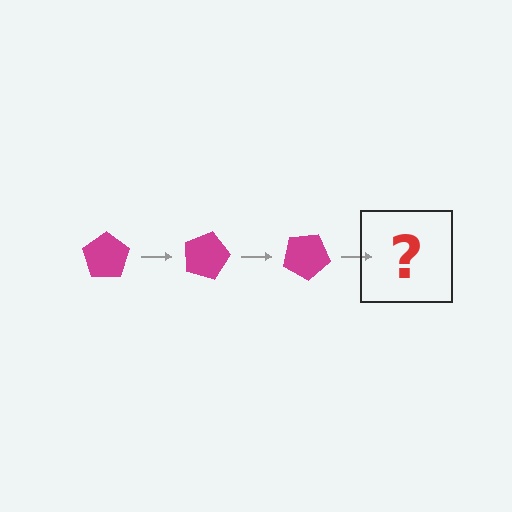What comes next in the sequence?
The next element should be a magenta pentagon rotated 45 degrees.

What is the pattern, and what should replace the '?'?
The pattern is that the pentagon rotates 15 degrees each step. The '?' should be a magenta pentagon rotated 45 degrees.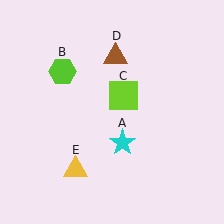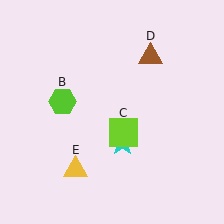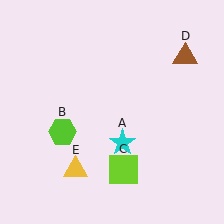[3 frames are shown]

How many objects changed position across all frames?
3 objects changed position: lime hexagon (object B), lime square (object C), brown triangle (object D).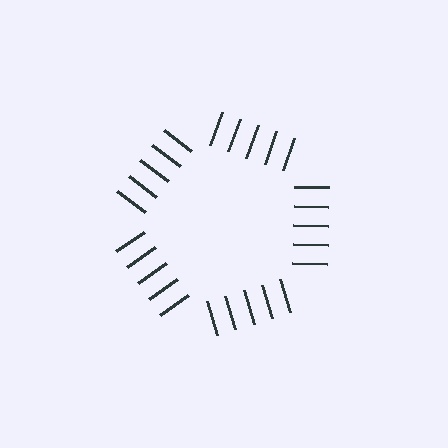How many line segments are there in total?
25 — 5 along each of the 5 edges.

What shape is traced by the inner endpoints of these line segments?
An illusory pentagon — the line segments terminate on its edges but no continuous stroke is drawn.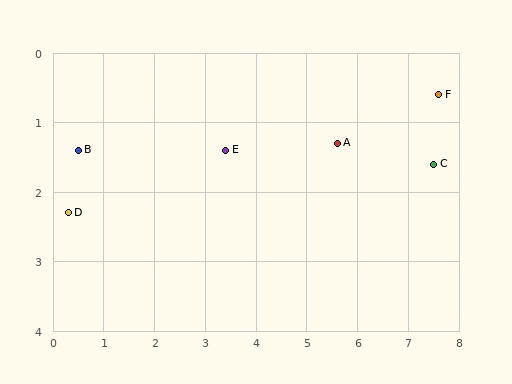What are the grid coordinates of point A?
Point A is at approximately (5.6, 1.3).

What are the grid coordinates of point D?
Point D is at approximately (0.3, 2.3).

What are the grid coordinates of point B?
Point B is at approximately (0.5, 1.4).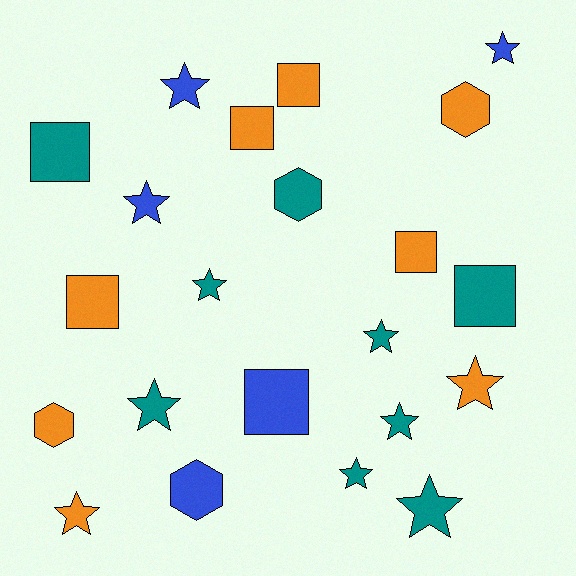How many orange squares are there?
There are 4 orange squares.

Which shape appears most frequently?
Star, with 11 objects.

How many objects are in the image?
There are 22 objects.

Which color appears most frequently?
Teal, with 9 objects.